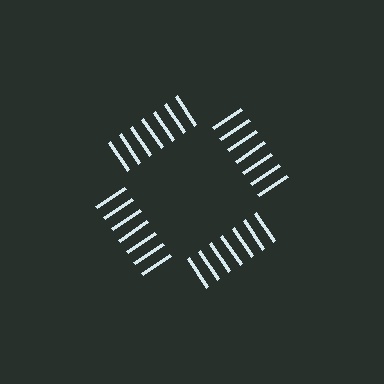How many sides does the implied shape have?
4 sides — the line-ends trace a square.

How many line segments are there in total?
28 — 7 along each of the 4 edges.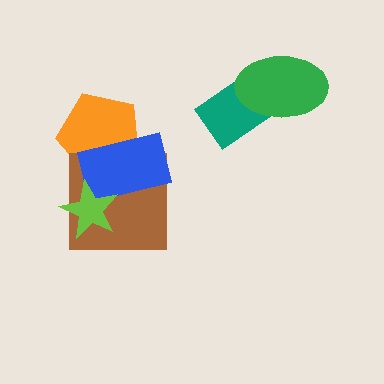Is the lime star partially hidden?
No, no other shape covers it.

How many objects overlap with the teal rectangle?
1 object overlaps with the teal rectangle.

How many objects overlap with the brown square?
3 objects overlap with the brown square.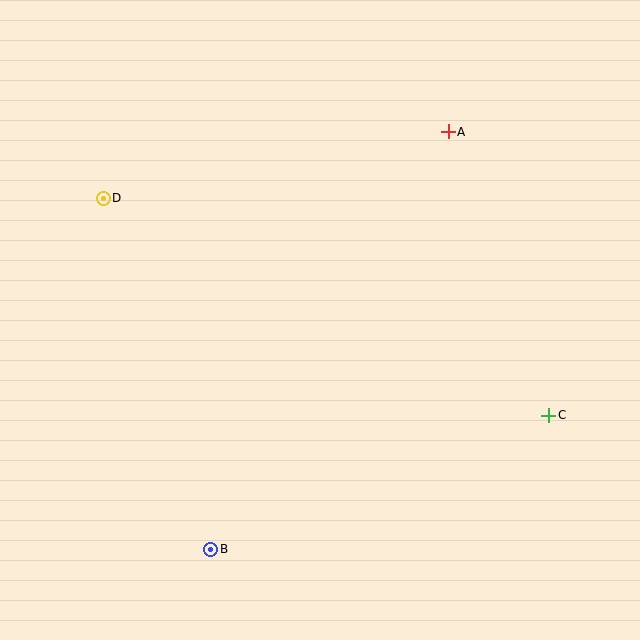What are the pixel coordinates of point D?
Point D is at (103, 198).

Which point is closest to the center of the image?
Point A at (448, 132) is closest to the center.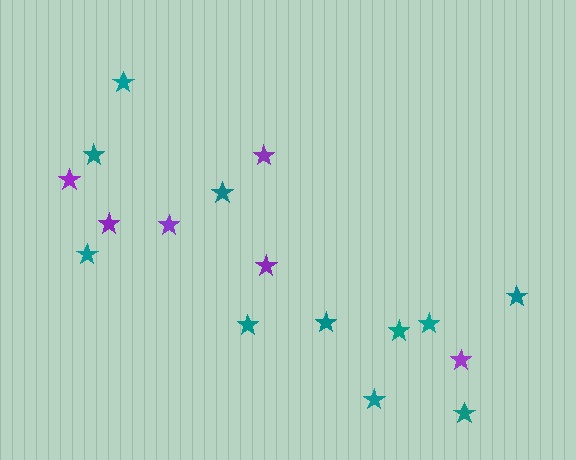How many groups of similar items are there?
There are 2 groups: one group of purple stars (6) and one group of teal stars (11).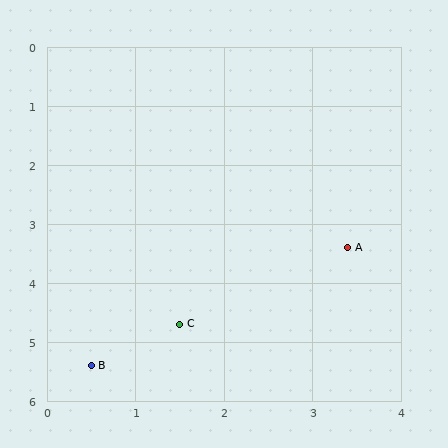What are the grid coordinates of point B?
Point B is at approximately (0.5, 5.4).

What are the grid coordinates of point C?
Point C is at approximately (1.5, 4.7).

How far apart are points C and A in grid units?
Points C and A are about 2.3 grid units apart.